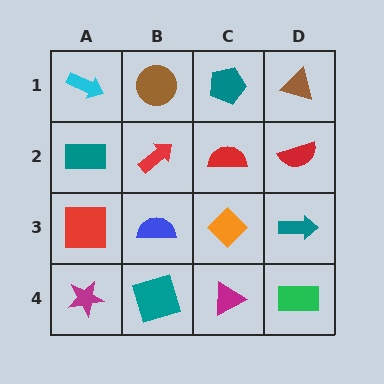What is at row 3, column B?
A blue semicircle.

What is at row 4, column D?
A green rectangle.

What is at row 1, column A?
A cyan arrow.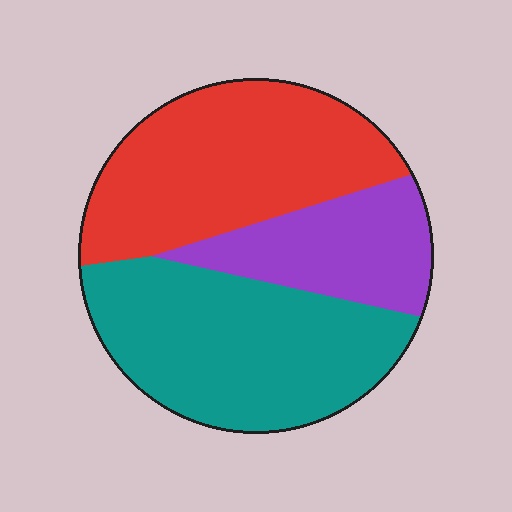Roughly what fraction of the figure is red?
Red covers 38% of the figure.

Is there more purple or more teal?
Teal.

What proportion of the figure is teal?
Teal takes up between a quarter and a half of the figure.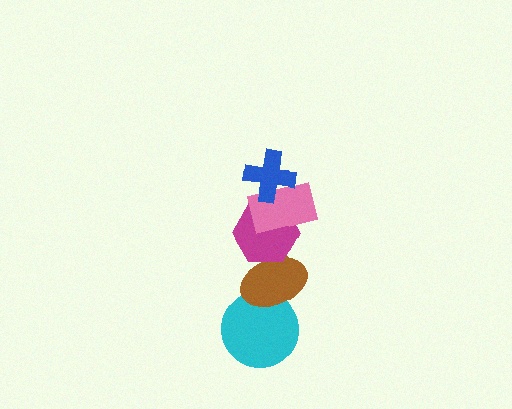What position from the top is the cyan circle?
The cyan circle is 5th from the top.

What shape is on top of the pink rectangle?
The blue cross is on top of the pink rectangle.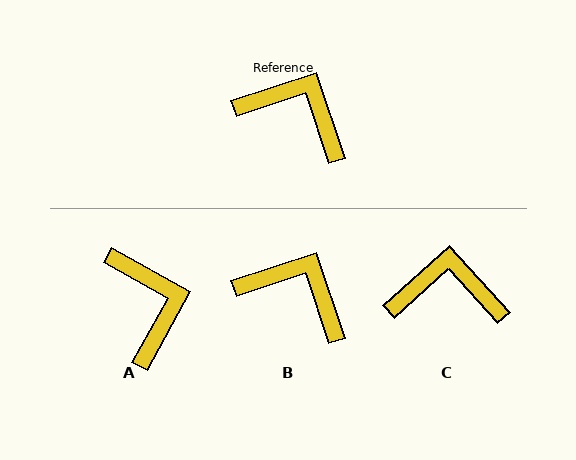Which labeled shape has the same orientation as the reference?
B.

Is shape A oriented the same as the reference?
No, it is off by about 47 degrees.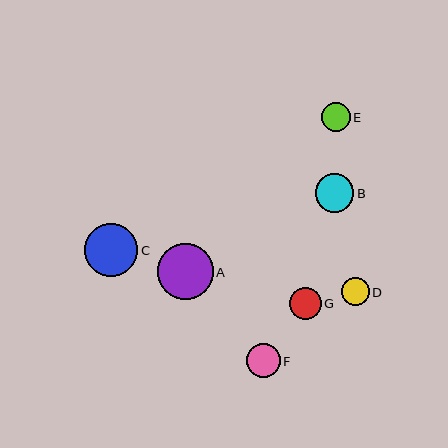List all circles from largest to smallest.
From largest to smallest: A, C, B, F, G, E, D.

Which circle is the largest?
Circle A is the largest with a size of approximately 55 pixels.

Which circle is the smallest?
Circle D is the smallest with a size of approximately 28 pixels.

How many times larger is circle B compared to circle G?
Circle B is approximately 1.2 times the size of circle G.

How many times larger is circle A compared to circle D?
Circle A is approximately 2.0 times the size of circle D.